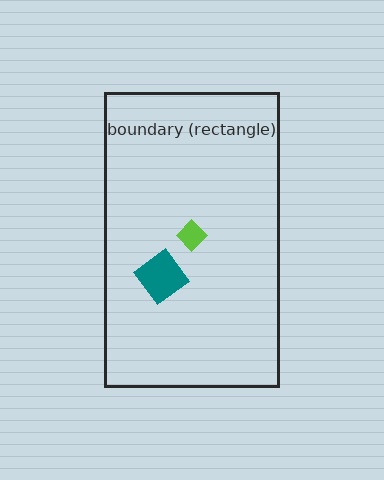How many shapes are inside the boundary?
2 inside, 0 outside.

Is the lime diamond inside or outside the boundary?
Inside.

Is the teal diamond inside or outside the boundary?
Inside.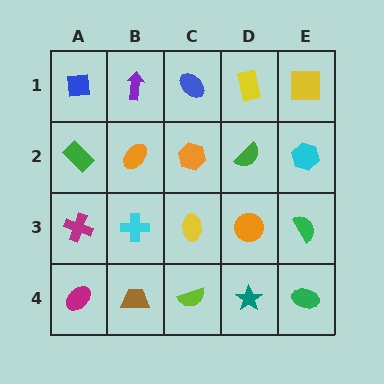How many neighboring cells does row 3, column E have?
3.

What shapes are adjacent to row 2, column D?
A yellow rectangle (row 1, column D), an orange circle (row 3, column D), an orange hexagon (row 2, column C), a cyan hexagon (row 2, column E).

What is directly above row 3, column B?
An orange ellipse.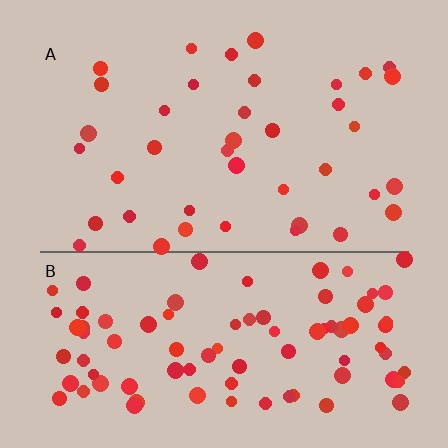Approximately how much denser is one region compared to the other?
Approximately 2.3× — region B over region A.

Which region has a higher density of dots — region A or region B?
B (the bottom).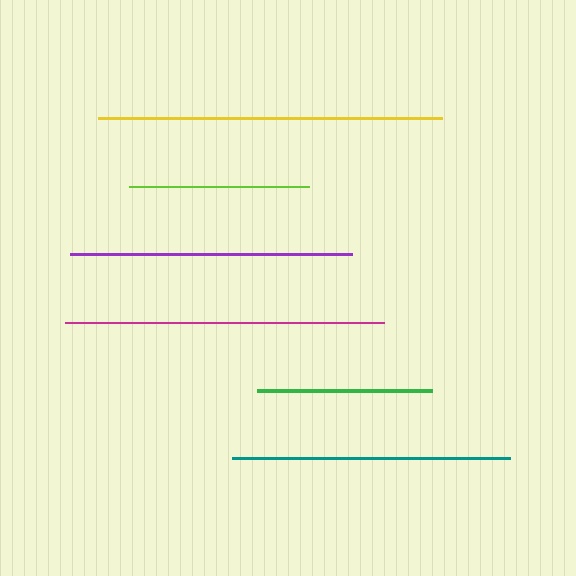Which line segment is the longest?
The yellow line is the longest at approximately 344 pixels.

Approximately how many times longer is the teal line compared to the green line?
The teal line is approximately 1.6 times the length of the green line.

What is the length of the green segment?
The green segment is approximately 174 pixels long.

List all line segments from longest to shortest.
From longest to shortest: yellow, magenta, purple, teal, lime, green.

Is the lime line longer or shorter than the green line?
The lime line is longer than the green line.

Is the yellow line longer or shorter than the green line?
The yellow line is longer than the green line.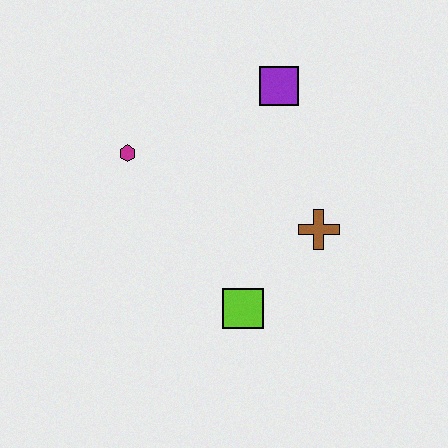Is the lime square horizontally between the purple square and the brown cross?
No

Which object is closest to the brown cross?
The lime square is closest to the brown cross.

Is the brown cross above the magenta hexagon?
No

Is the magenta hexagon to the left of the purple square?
Yes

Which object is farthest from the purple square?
The lime square is farthest from the purple square.